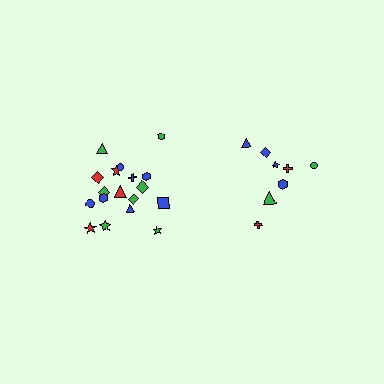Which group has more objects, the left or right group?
The left group.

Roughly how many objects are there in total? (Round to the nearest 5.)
Roughly 25 objects in total.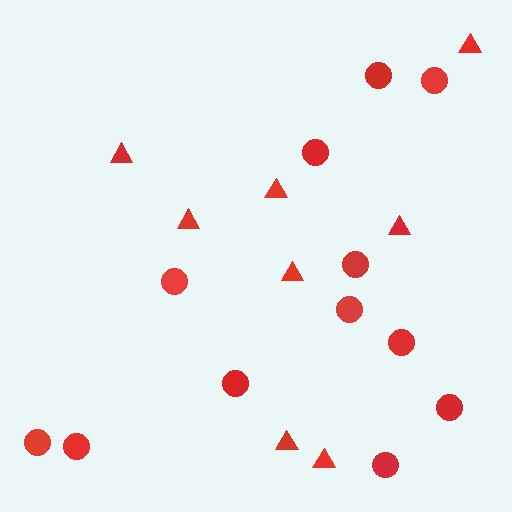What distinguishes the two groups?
There are 2 groups: one group of triangles (8) and one group of circles (12).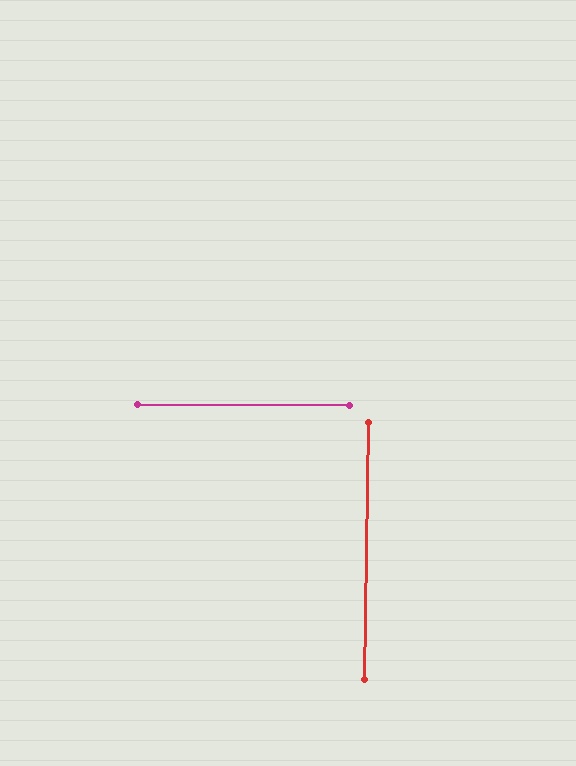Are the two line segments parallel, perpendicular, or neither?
Perpendicular — they meet at approximately 90°.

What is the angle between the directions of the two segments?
Approximately 90 degrees.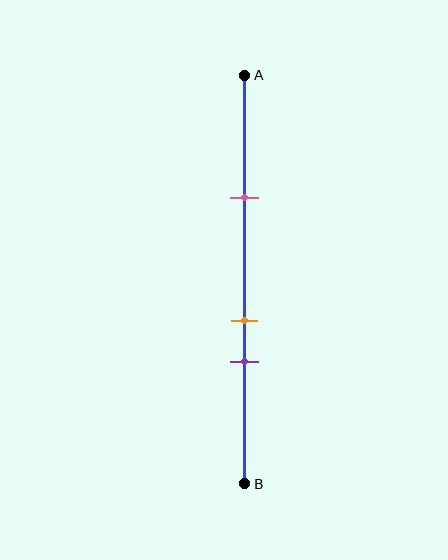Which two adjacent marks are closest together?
The orange and purple marks are the closest adjacent pair.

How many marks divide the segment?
There are 3 marks dividing the segment.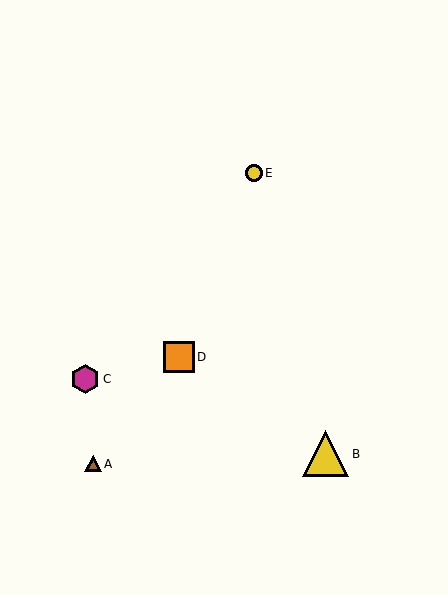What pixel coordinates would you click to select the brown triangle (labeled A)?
Click at (93, 464) to select the brown triangle A.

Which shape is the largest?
The yellow triangle (labeled B) is the largest.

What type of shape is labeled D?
Shape D is an orange square.